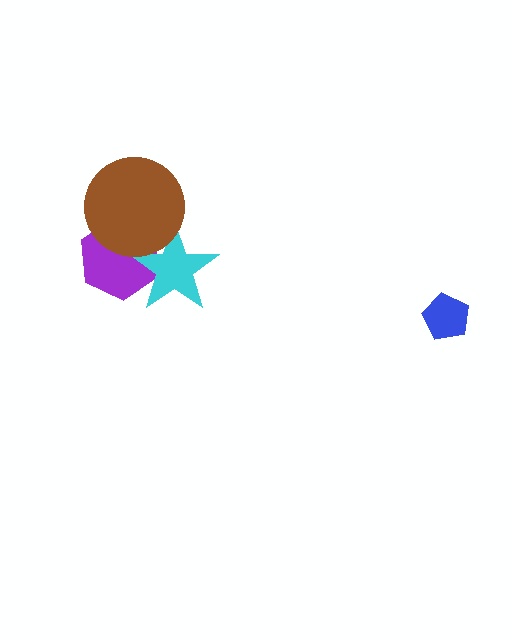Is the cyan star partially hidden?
Yes, it is partially covered by another shape.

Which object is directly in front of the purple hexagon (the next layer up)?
The cyan star is directly in front of the purple hexagon.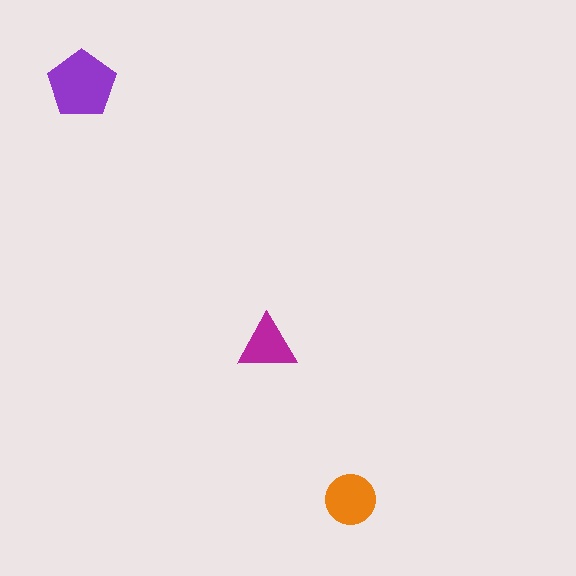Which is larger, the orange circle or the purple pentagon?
The purple pentagon.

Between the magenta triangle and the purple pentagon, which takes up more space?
The purple pentagon.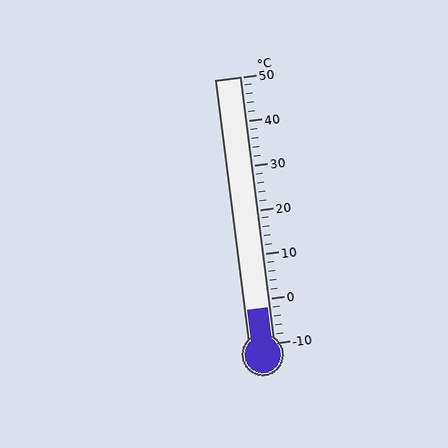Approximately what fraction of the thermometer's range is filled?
The thermometer is filled to approximately 15% of its range.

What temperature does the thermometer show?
The thermometer shows approximately -2°C.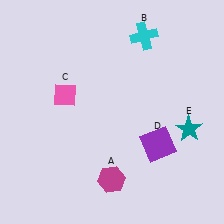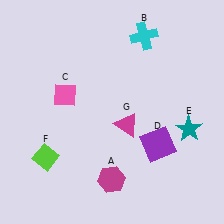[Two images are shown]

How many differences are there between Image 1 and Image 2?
There are 2 differences between the two images.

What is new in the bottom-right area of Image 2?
A magenta triangle (G) was added in the bottom-right area of Image 2.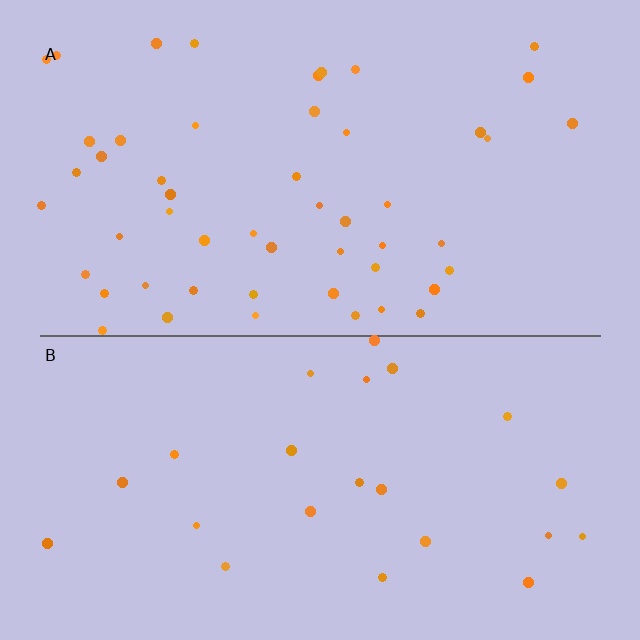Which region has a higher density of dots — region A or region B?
A (the top).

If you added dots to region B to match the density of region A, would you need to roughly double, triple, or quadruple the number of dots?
Approximately double.